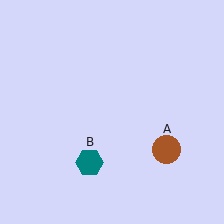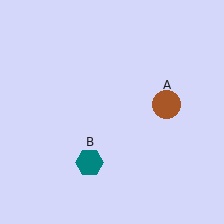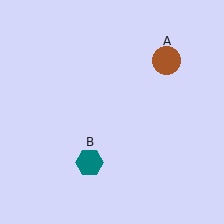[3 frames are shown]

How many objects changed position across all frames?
1 object changed position: brown circle (object A).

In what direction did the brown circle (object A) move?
The brown circle (object A) moved up.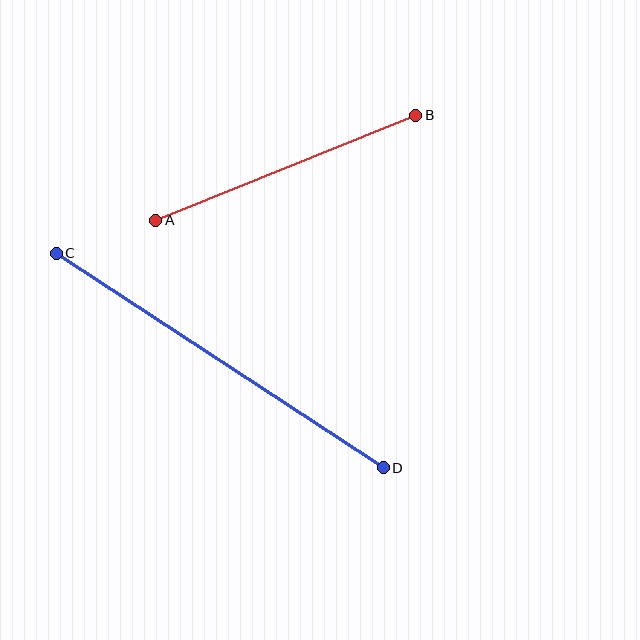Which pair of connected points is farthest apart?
Points C and D are farthest apart.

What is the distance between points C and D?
The distance is approximately 391 pixels.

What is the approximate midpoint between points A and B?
The midpoint is at approximately (286, 168) pixels.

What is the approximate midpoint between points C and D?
The midpoint is at approximately (220, 361) pixels.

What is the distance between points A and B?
The distance is approximately 280 pixels.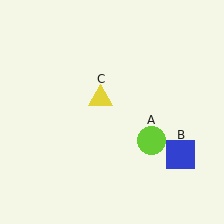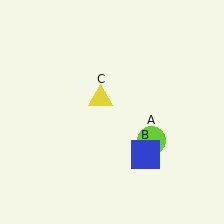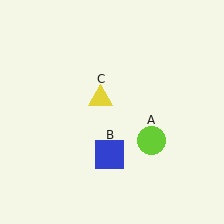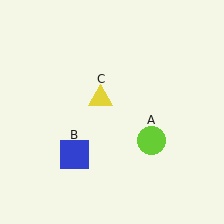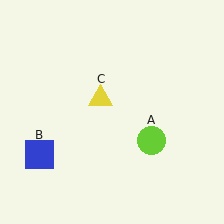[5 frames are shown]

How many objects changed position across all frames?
1 object changed position: blue square (object B).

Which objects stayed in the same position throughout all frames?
Lime circle (object A) and yellow triangle (object C) remained stationary.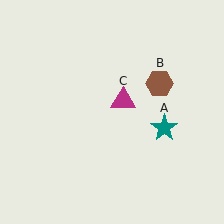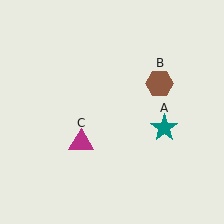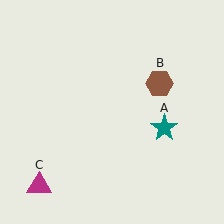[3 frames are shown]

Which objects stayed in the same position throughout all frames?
Teal star (object A) and brown hexagon (object B) remained stationary.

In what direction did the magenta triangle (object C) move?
The magenta triangle (object C) moved down and to the left.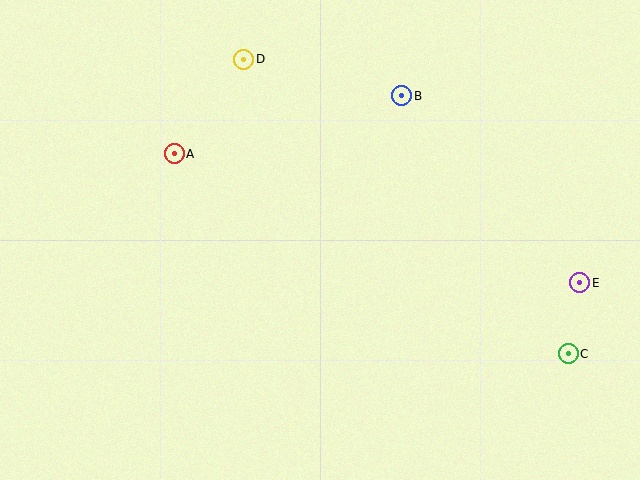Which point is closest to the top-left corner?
Point A is closest to the top-left corner.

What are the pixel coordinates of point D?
Point D is at (244, 59).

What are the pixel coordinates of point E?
Point E is at (580, 283).